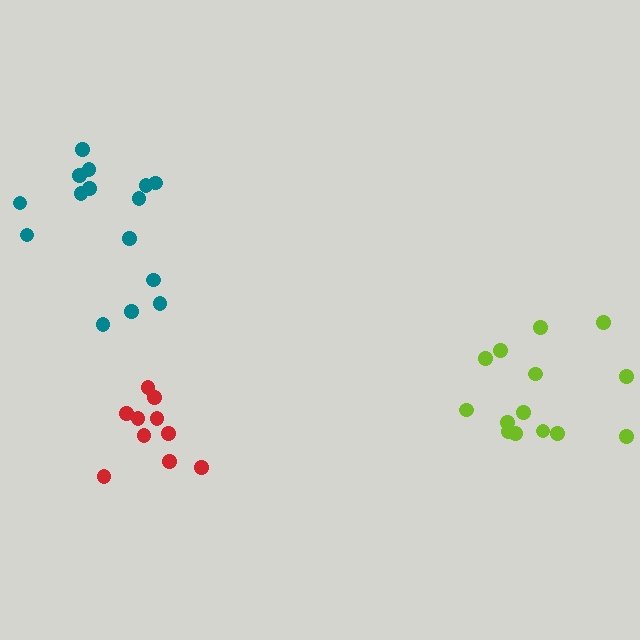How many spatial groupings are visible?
There are 3 spatial groupings.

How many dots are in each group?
Group 1: 15 dots, Group 2: 14 dots, Group 3: 10 dots (39 total).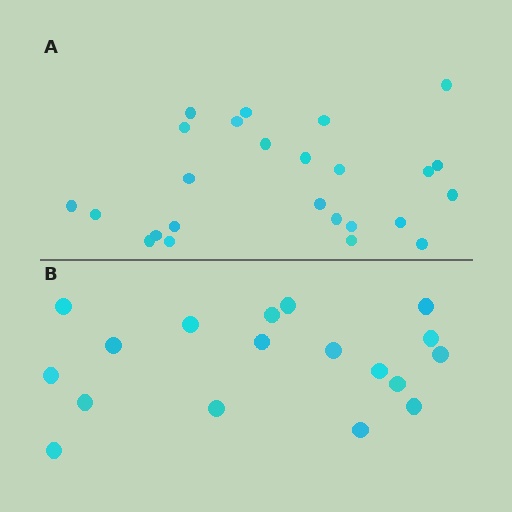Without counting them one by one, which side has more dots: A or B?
Region A (the top region) has more dots.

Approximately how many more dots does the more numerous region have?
Region A has roughly 8 or so more dots than region B.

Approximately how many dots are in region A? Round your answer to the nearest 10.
About 20 dots. (The exact count is 25, which rounds to 20.)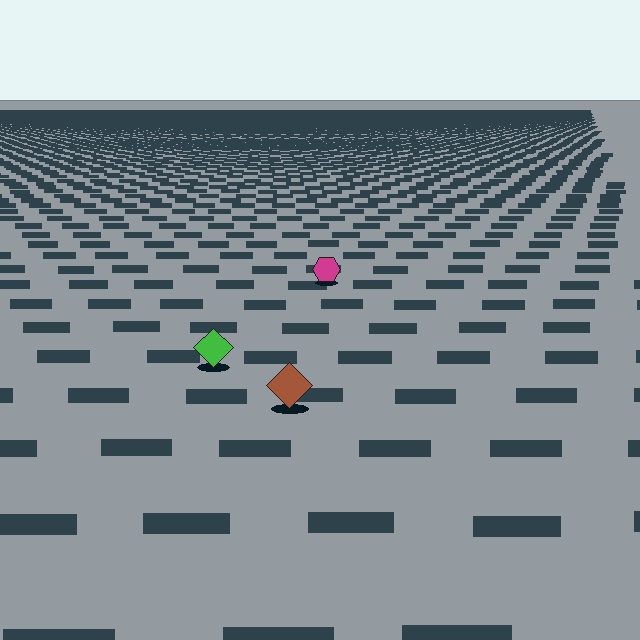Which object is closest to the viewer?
The brown diamond is closest. The texture marks near it are larger and more spread out.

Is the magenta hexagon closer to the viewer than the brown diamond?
No. The brown diamond is closer — you can tell from the texture gradient: the ground texture is coarser near it.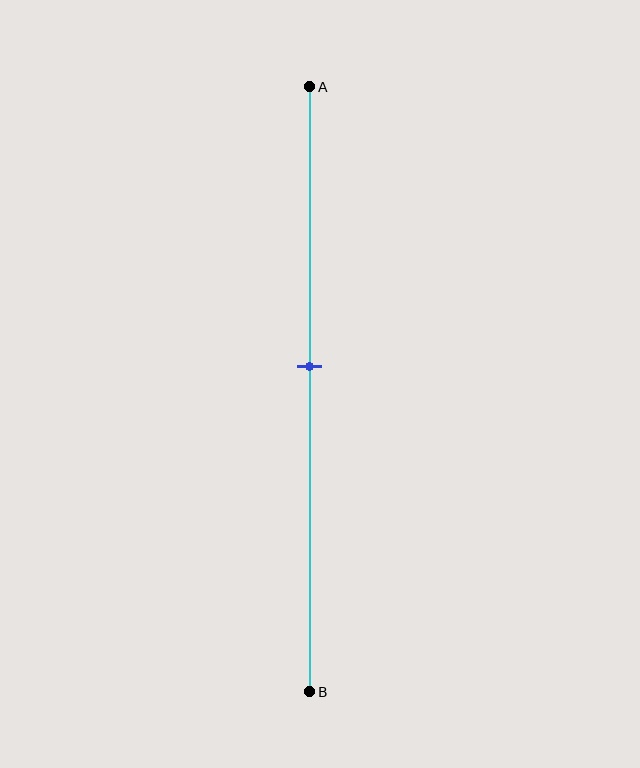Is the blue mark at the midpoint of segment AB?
No, the mark is at about 45% from A, not at the 50% midpoint.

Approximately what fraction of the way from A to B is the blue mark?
The blue mark is approximately 45% of the way from A to B.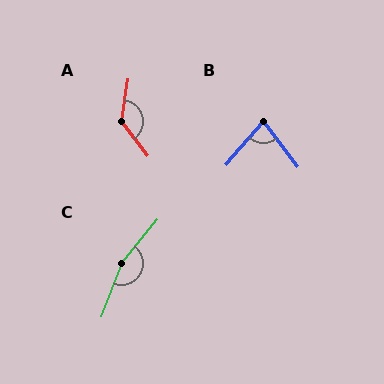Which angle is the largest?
C, at approximately 162 degrees.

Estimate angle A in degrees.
Approximately 134 degrees.